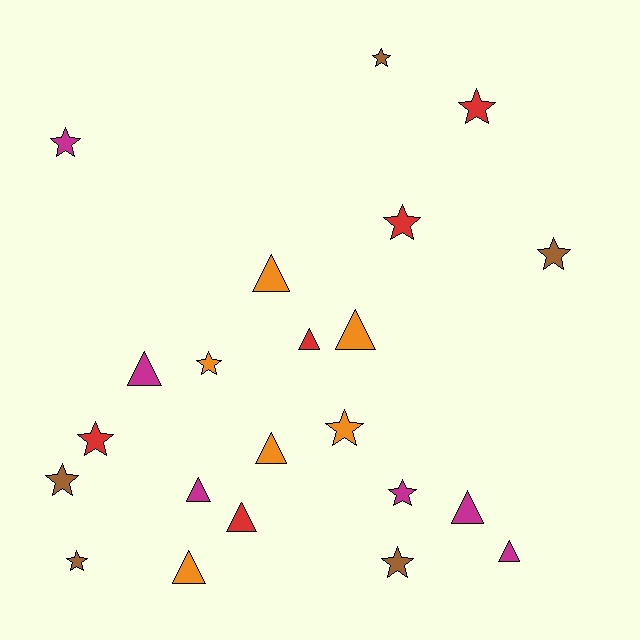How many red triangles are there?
There are 2 red triangles.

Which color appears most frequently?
Magenta, with 6 objects.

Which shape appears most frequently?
Star, with 12 objects.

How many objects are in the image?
There are 22 objects.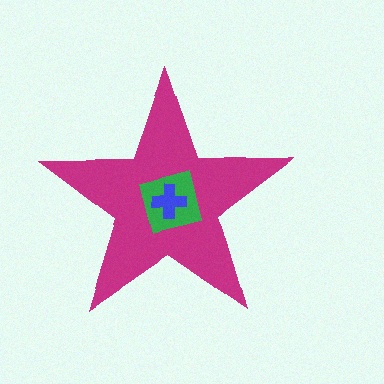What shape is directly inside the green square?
The blue cross.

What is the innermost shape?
The blue cross.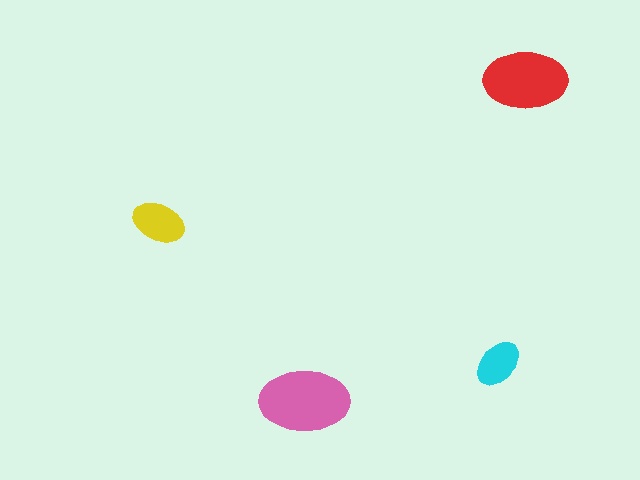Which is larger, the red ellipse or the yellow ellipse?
The red one.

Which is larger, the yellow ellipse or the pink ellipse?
The pink one.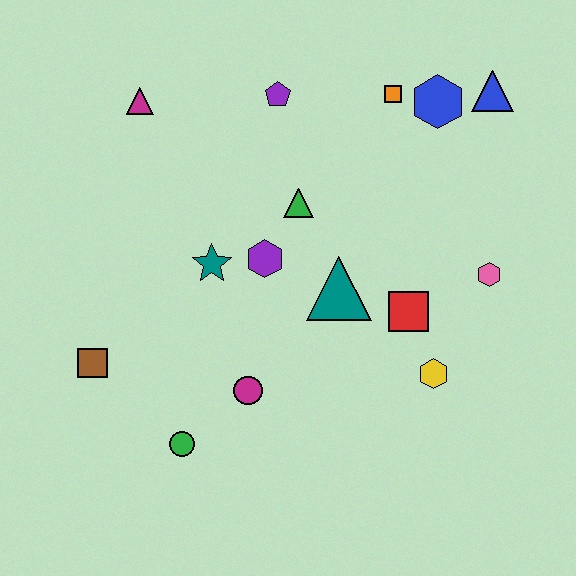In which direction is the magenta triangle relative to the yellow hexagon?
The magenta triangle is to the left of the yellow hexagon.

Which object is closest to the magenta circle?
The green circle is closest to the magenta circle.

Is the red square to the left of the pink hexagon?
Yes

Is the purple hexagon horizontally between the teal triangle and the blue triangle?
No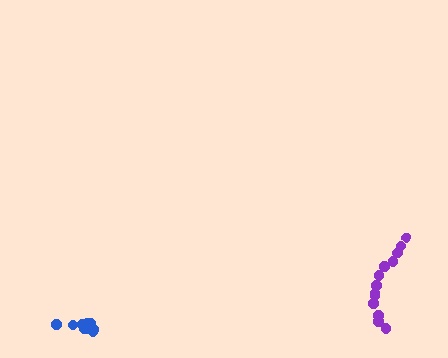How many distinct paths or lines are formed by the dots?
There are 2 distinct paths.